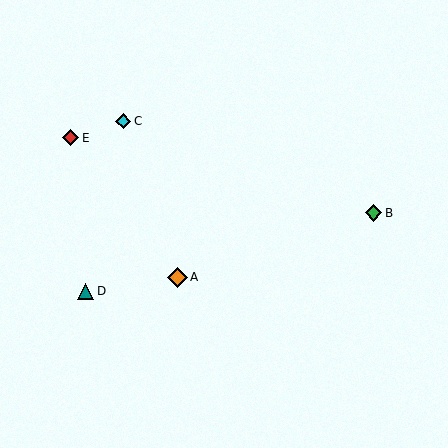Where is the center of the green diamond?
The center of the green diamond is at (373, 213).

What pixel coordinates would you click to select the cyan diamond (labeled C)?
Click at (123, 121) to select the cyan diamond C.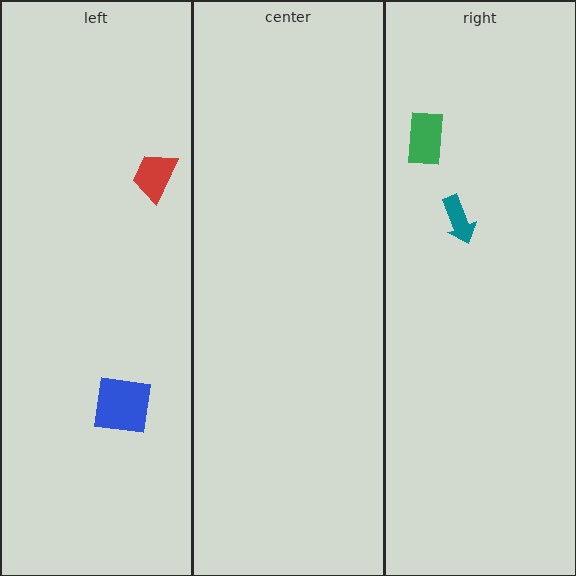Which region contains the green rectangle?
The right region.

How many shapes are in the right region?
2.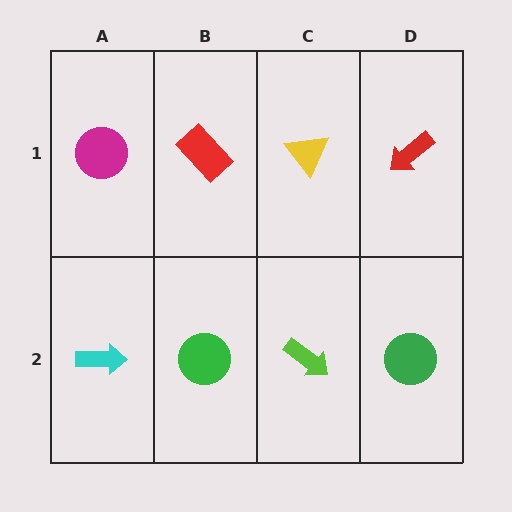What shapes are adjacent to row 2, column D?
A red arrow (row 1, column D), a lime arrow (row 2, column C).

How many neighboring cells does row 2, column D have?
2.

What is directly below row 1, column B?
A green circle.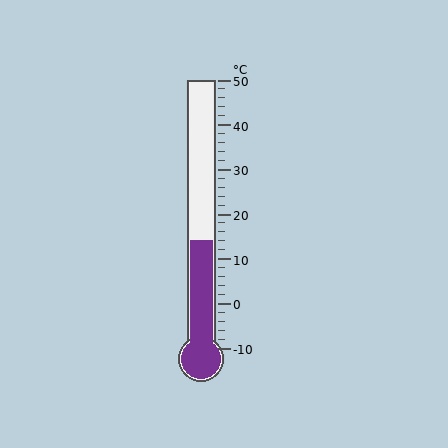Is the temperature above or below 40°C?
The temperature is below 40°C.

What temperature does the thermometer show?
The thermometer shows approximately 14°C.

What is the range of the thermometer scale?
The thermometer scale ranges from -10°C to 50°C.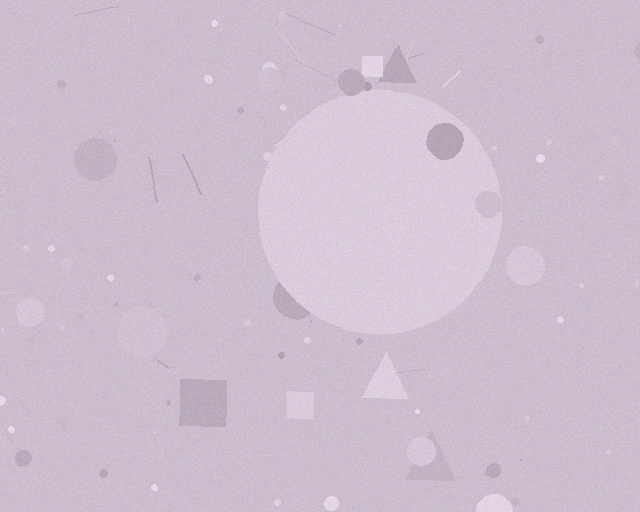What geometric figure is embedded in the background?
A circle is embedded in the background.